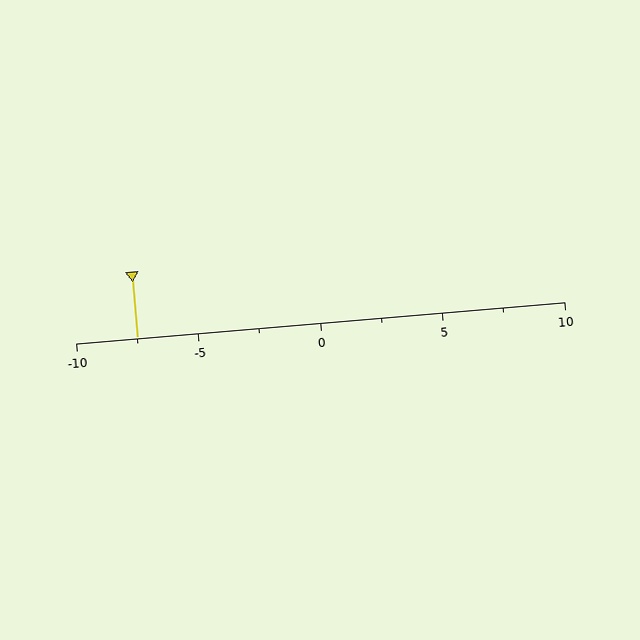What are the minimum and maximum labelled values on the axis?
The axis runs from -10 to 10.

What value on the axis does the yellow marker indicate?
The marker indicates approximately -7.5.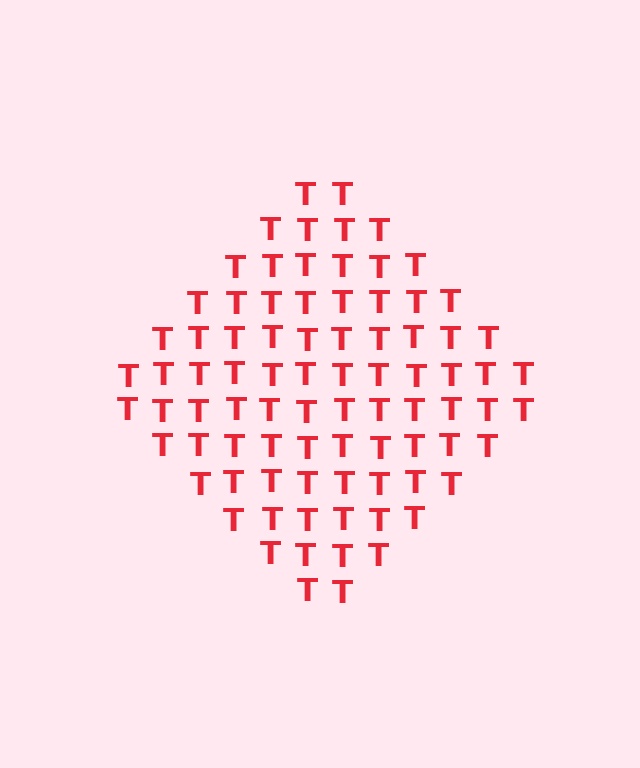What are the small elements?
The small elements are letter T's.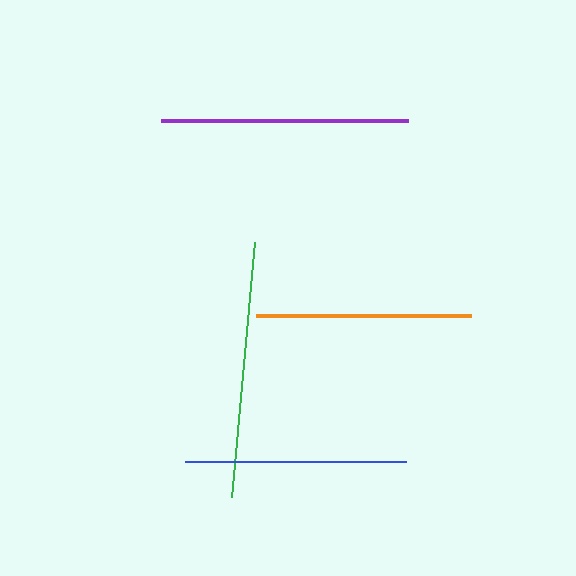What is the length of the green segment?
The green segment is approximately 256 pixels long.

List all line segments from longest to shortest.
From longest to shortest: green, purple, blue, orange.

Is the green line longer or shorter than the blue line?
The green line is longer than the blue line.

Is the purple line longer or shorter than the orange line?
The purple line is longer than the orange line.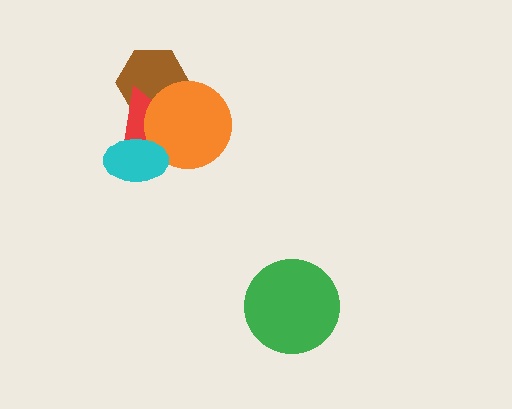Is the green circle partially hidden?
No, no other shape covers it.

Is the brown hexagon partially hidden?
Yes, it is partially covered by another shape.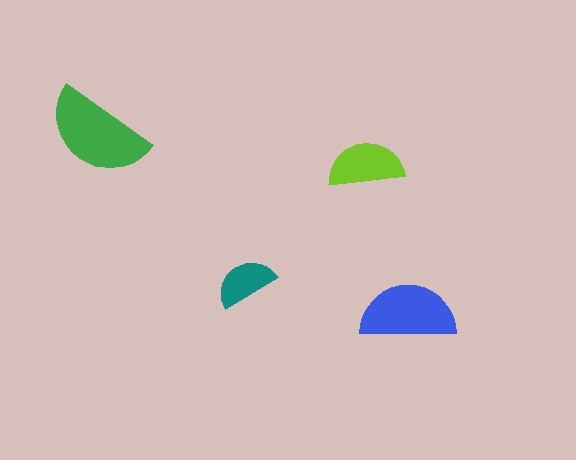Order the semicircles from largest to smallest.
the green one, the blue one, the lime one, the teal one.